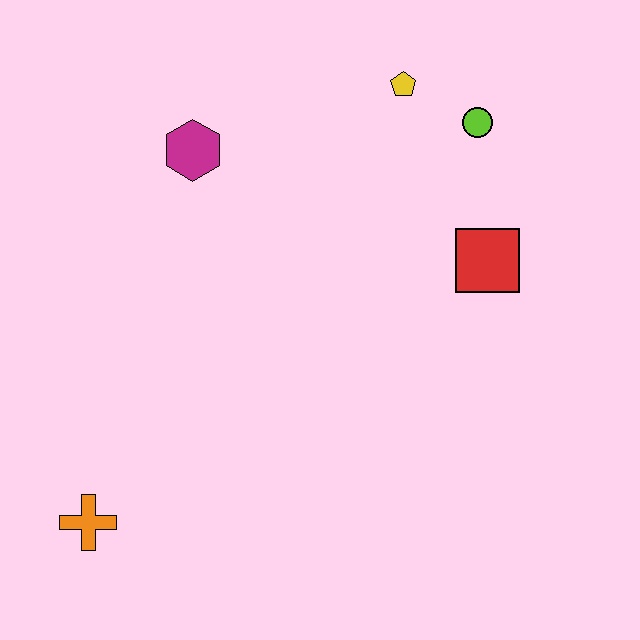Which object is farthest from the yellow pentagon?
The orange cross is farthest from the yellow pentagon.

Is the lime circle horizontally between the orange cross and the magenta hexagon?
No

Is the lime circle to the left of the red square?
Yes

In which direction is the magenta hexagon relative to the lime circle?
The magenta hexagon is to the left of the lime circle.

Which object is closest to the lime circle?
The yellow pentagon is closest to the lime circle.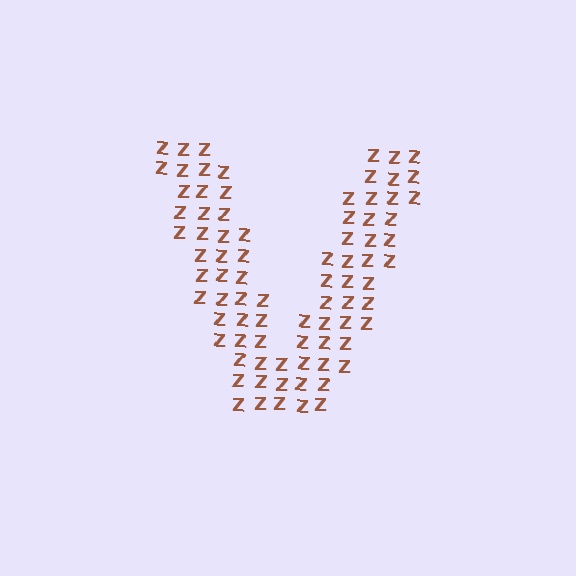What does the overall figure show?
The overall figure shows the letter V.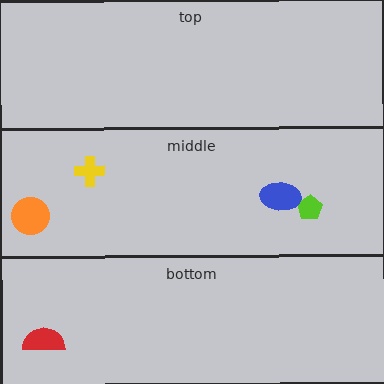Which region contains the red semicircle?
The bottom region.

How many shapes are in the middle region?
4.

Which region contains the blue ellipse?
The middle region.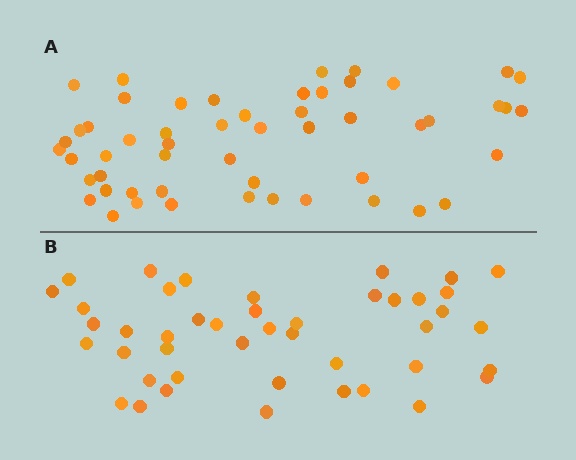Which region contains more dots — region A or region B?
Region A (the top region) has more dots.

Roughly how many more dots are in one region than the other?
Region A has roughly 8 or so more dots than region B.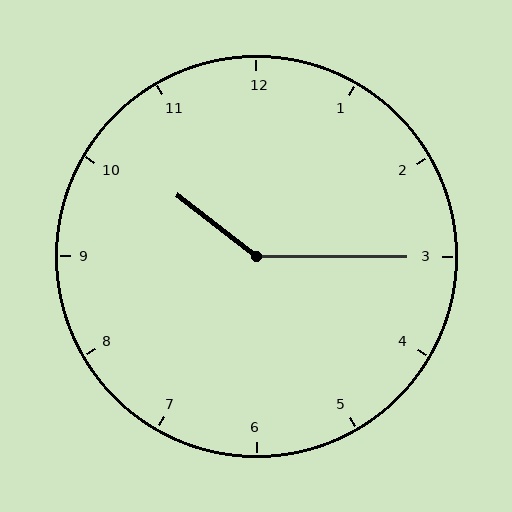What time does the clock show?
10:15.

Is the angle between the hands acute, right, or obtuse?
It is obtuse.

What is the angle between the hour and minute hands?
Approximately 142 degrees.